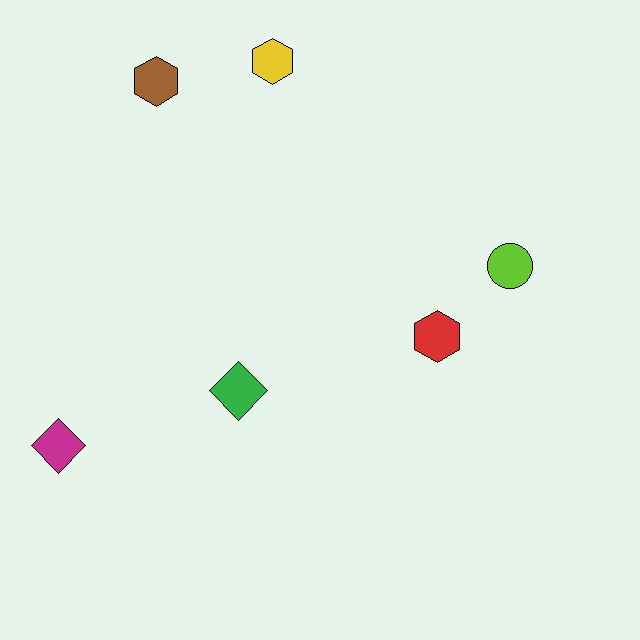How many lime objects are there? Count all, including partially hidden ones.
There is 1 lime object.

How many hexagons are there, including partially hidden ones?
There are 3 hexagons.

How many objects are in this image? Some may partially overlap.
There are 6 objects.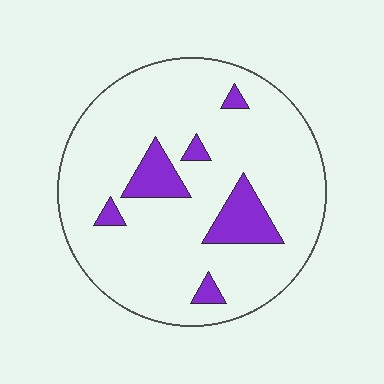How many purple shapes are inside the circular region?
6.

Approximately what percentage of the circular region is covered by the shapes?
Approximately 15%.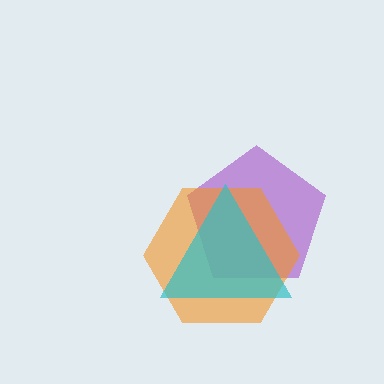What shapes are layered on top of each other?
The layered shapes are: a purple pentagon, an orange hexagon, a cyan triangle.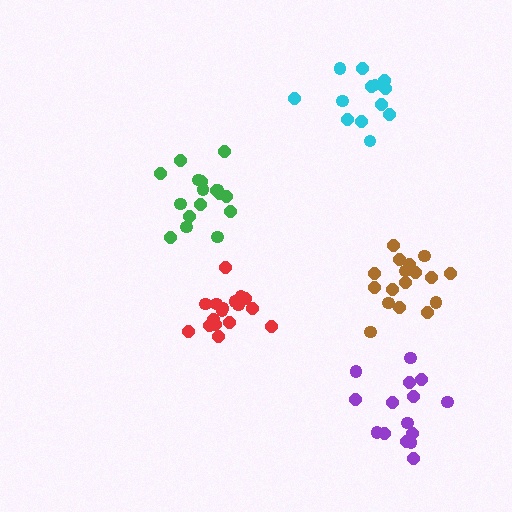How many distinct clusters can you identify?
There are 5 distinct clusters.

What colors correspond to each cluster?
The clusters are colored: cyan, brown, green, purple, red.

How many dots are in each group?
Group 1: 13 dots, Group 2: 17 dots, Group 3: 17 dots, Group 4: 15 dots, Group 5: 17 dots (79 total).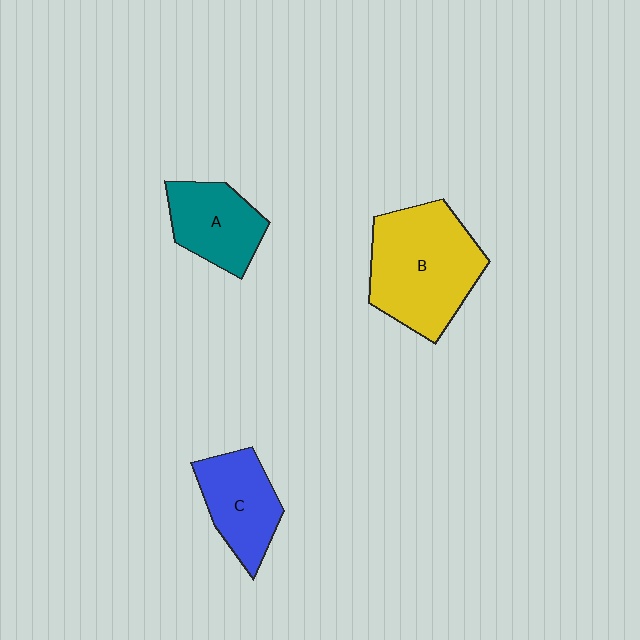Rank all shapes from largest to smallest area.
From largest to smallest: B (yellow), C (blue), A (teal).